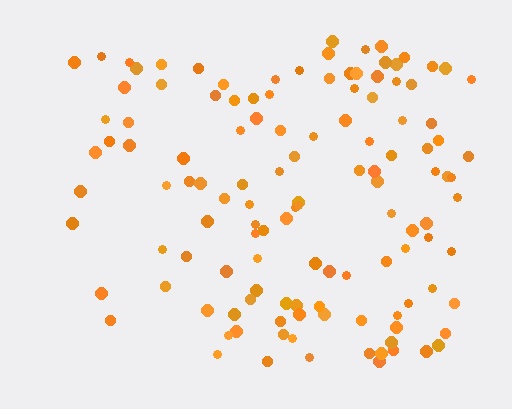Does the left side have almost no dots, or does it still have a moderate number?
Still a moderate number, just noticeably fewer than the right.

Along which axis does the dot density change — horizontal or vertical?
Horizontal.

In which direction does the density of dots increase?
From left to right, with the right side densest.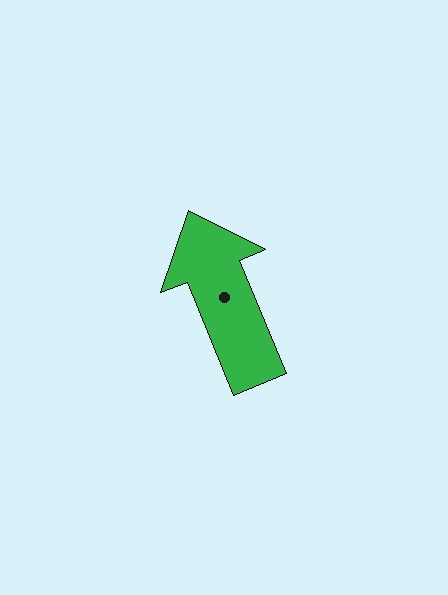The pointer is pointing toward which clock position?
Roughly 11 o'clock.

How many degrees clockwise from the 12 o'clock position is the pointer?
Approximately 338 degrees.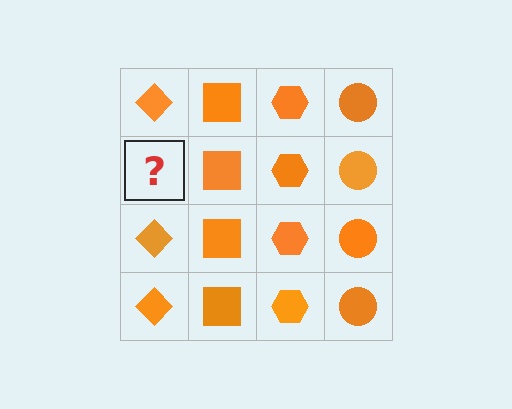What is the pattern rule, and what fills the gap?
The rule is that each column has a consistent shape. The gap should be filled with an orange diamond.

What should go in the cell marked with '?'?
The missing cell should contain an orange diamond.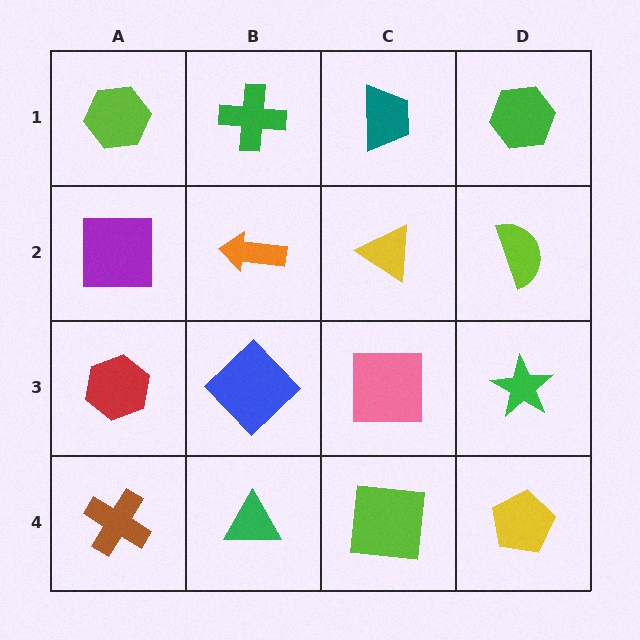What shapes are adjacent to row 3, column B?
An orange arrow (row 2, column B), a green triangle (row 4, column B), a red hexagon (row 3, column A), a pink square (row 3, column C).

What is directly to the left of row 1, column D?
A teal trapezoid.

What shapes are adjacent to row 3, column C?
A yellow triangle (row 2, column C), a lime square (row 4, column C), a blue diamond (row 3, column B), a green star (row 3, column D).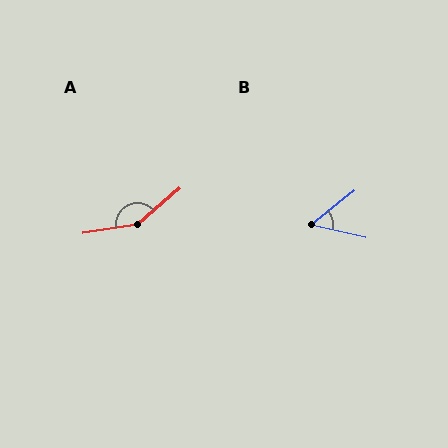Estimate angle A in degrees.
Approximately 149 degrees.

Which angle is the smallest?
B, at approximately 52 degrees.